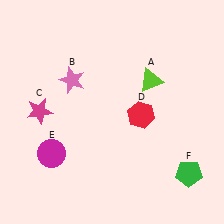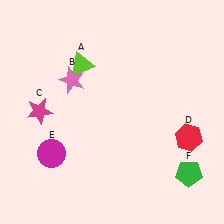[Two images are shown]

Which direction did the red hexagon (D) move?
The red hexagon (D) moved right.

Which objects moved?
The objects that moved are: the lime triangle (A), the red hexagon (D).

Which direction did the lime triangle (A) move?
The lime triangle (A) moved left.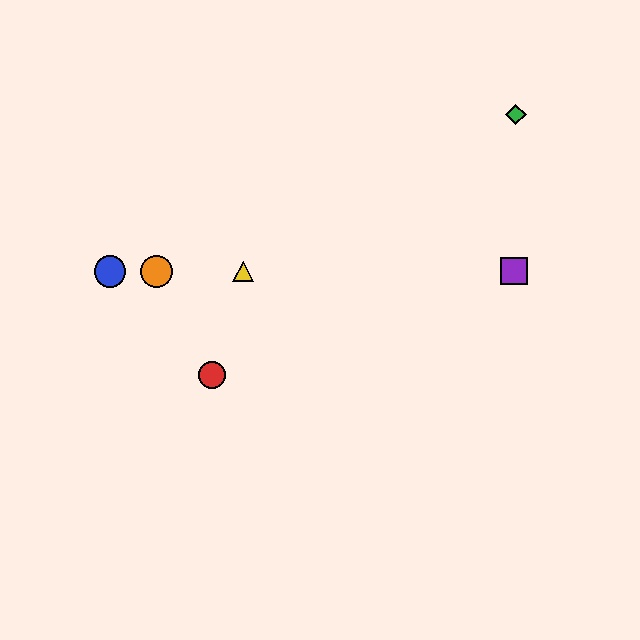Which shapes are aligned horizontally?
The blue circle, the yellow triangle, the purple square, the orange circle are aligned horizontally.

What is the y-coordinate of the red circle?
The red circle is at y≈375.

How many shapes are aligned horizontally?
4 shapes (the blue circle, the yellow triangle, the purple square, the orange circle) are aligned horizontally.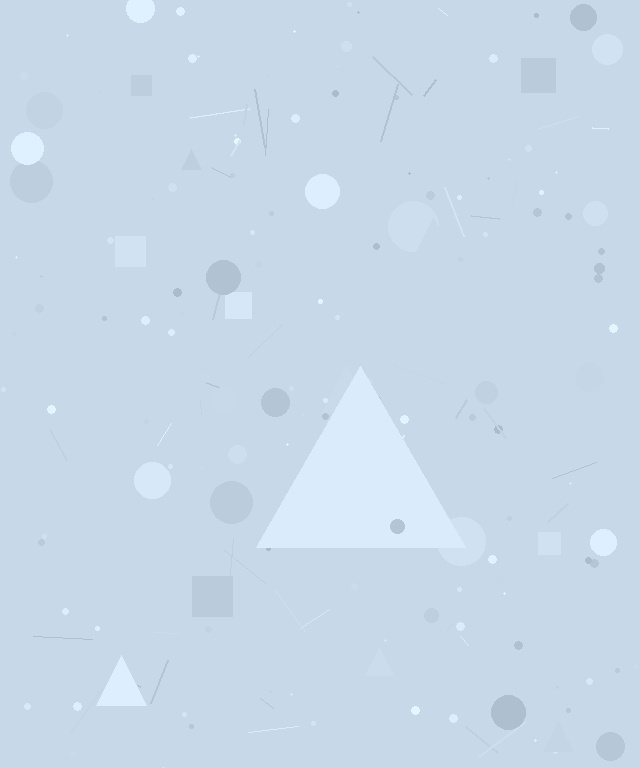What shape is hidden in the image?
A triangle is hidden in the image.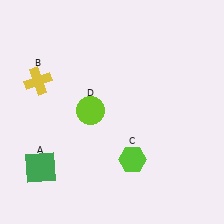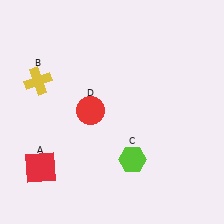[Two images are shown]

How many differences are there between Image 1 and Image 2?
There are 2 differences between the two images.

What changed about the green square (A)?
In Image 1, A is green. In Image 2, it changed to red.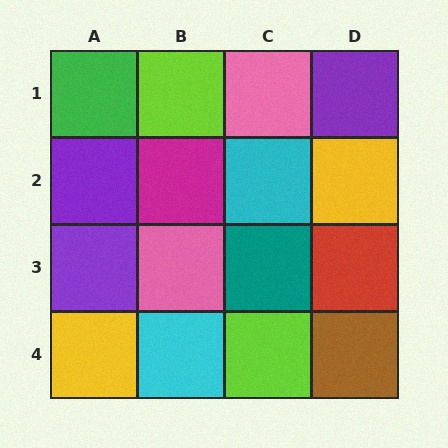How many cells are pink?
2 cells are pink.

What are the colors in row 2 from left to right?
Purple, magenta, cyan, yellow.